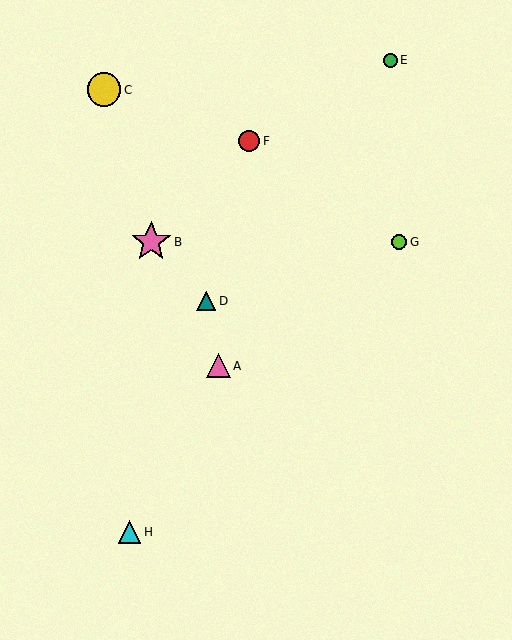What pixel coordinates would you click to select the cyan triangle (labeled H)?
Click at (130, 532) to select the cyan triangle H.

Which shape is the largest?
The pink star (labeled B) is the largest.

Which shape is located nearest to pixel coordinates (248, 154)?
The red circle (labeled F) at (249, 141) is nearest to that location.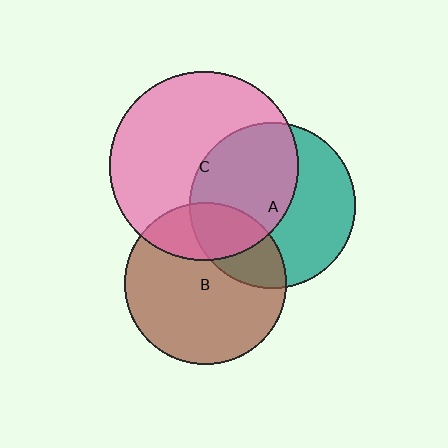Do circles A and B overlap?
Yes.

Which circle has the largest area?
Circle C (pink).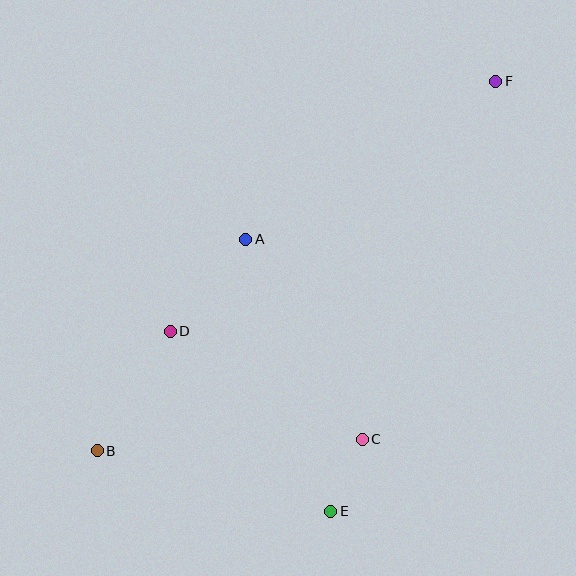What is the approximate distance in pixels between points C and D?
The distance between C and D is approximately 220 pixels.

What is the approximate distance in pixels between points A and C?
The distance between A and C is approximately 232 pixels.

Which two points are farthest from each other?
Points B and F are farthest from each other.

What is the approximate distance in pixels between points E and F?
The distance between E and F is approximately 460 pixels.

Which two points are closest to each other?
Points C and E are closest to each other.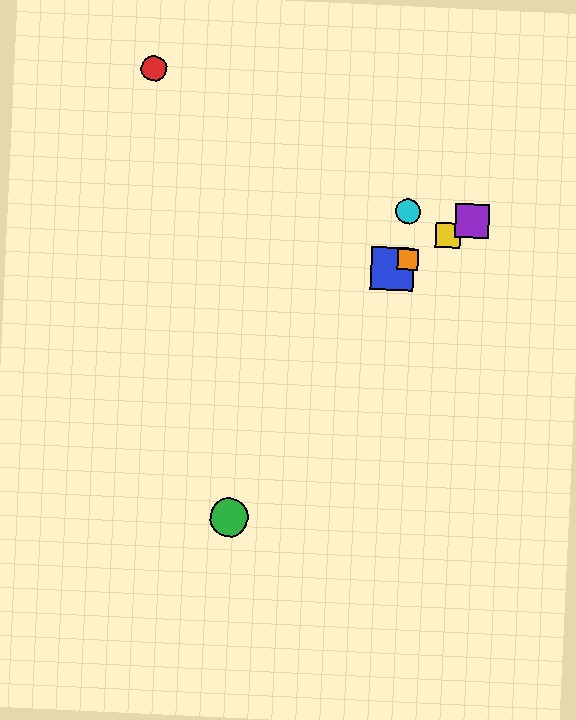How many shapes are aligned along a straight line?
4 shapes (the blue square, the yellow square, the purple square, the orange square) are aligned along a straight line.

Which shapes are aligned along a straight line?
The blue square, the yellow square, the purple square, the orange square are aligned along a straight line.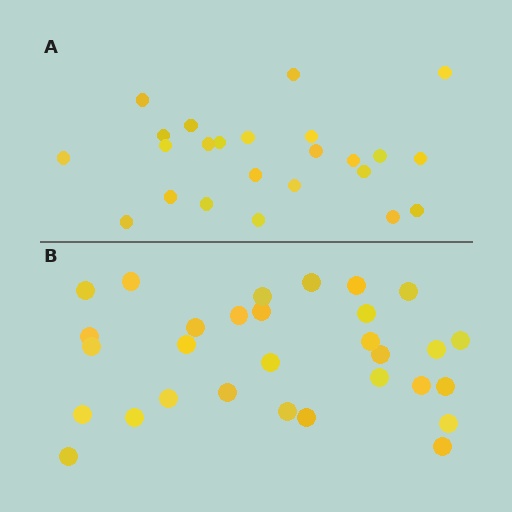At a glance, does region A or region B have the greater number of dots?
Region B (the bottom region) has more dots.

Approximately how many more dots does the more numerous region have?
Region B has about 6 more dots than region A.